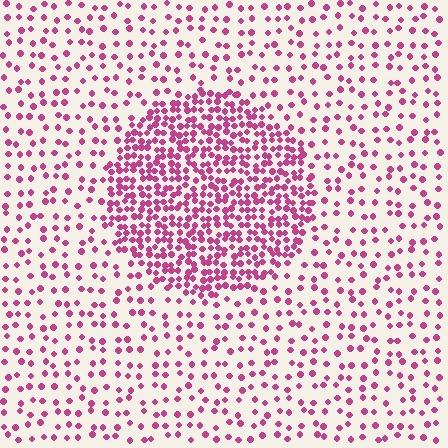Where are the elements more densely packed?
The elements are more densely packed inside the circle boundary.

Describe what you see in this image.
The image contains small magenta elements arranged at two different densities. A circle-shaped region is visible where the elements are more densely packed than the surrounding area.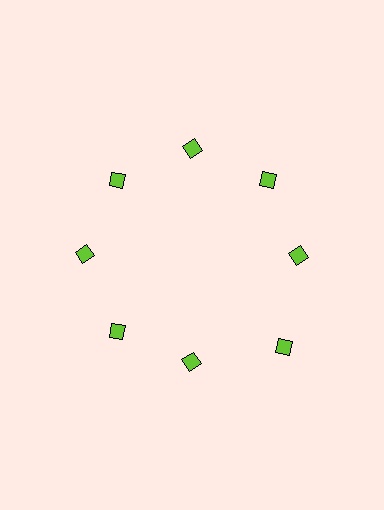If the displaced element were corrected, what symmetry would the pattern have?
It would have 8-fold rotational symmetry — the pattern would map onto itself every 45 degrees.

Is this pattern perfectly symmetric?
No. The 8 lime diamonds are arranged in a ring, but one element near the 4 o'clock position is pushed outward from the center, breaking the 8-fold rotational symmetry.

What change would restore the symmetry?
The symmetry would be restored by moving it inward, back onto the ring so that all 8 diamonds sit at equal angles and equal distance from the center.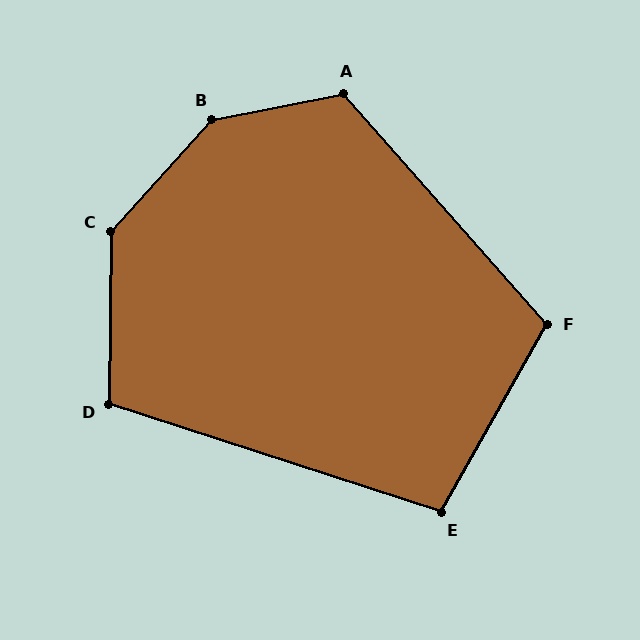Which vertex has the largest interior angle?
B, at approximately 143 degrees.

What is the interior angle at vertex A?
Approximately 120 degrees (obtuse).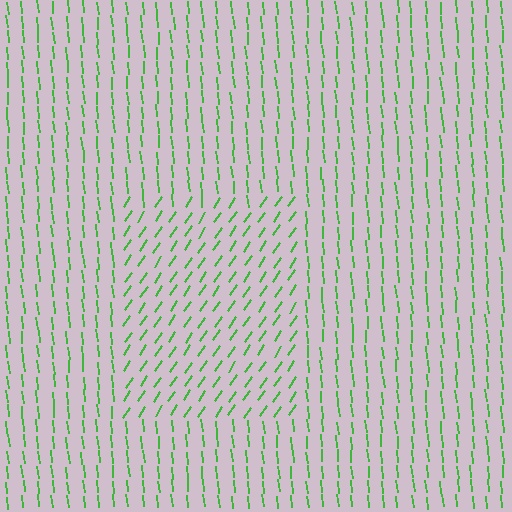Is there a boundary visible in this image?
Yes, there is a texture boundary formed by a change in line orientation.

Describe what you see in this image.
The image is filled with small green line segments. A rectangle region in the image has lines oriented differently from the surrounding lines, creating a visible texture boundary.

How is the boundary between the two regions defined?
The boundary is defined purely by a change in line orientation (approximately 39 degrees difference). All lines are the same color and thickness.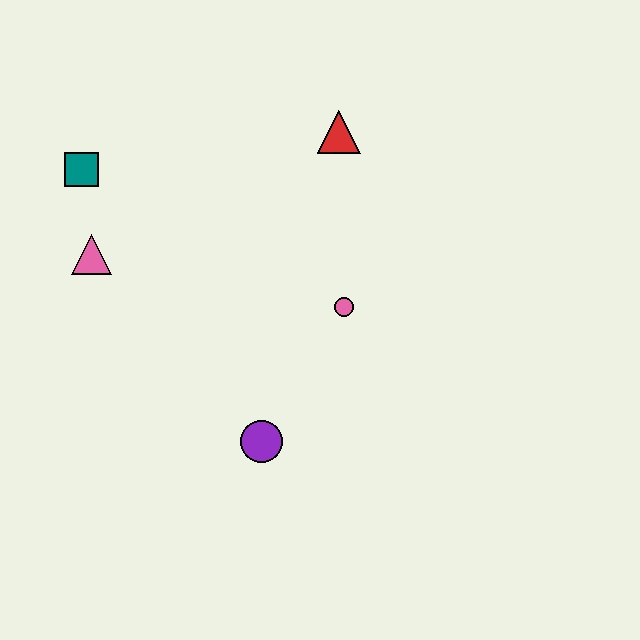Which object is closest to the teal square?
The pink triangle is closest to the teal square.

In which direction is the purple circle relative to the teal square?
The purple circle is below the teal square.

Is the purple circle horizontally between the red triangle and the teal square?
Yes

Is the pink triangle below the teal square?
Yes